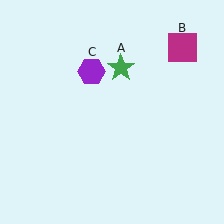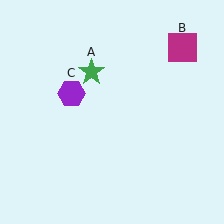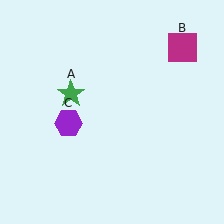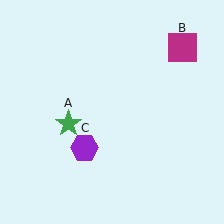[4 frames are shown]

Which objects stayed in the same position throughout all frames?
Magenta square (object B) remained stationary.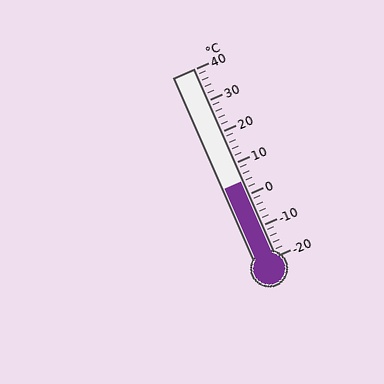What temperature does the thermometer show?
The thermometer shows approximately 4°C.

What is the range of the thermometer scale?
The thermometer scale ranges from -20°C to 40°C.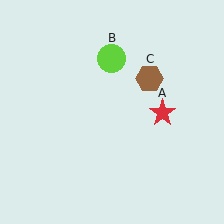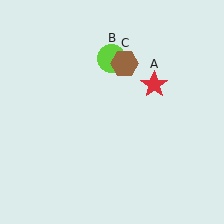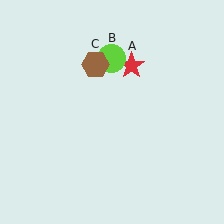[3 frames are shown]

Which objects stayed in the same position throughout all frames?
Lime circle (object B) remained stationary.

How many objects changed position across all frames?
2 objects changed position: red star (object A), brown hexagon (object C).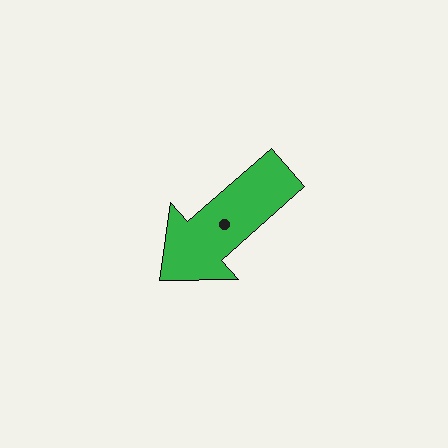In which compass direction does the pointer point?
Southwest.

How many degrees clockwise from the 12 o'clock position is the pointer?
Approximately 229 degrees.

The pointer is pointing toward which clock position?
Roughly 8 o'clock.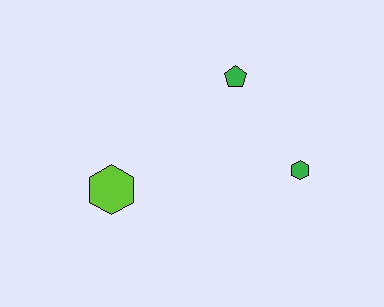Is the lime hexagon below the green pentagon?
Yes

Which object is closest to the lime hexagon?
The green pentagon is closest to the lime hexagon.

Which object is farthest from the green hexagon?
The lime hexagon is farthest from the green hexagon.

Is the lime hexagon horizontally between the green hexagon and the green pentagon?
No